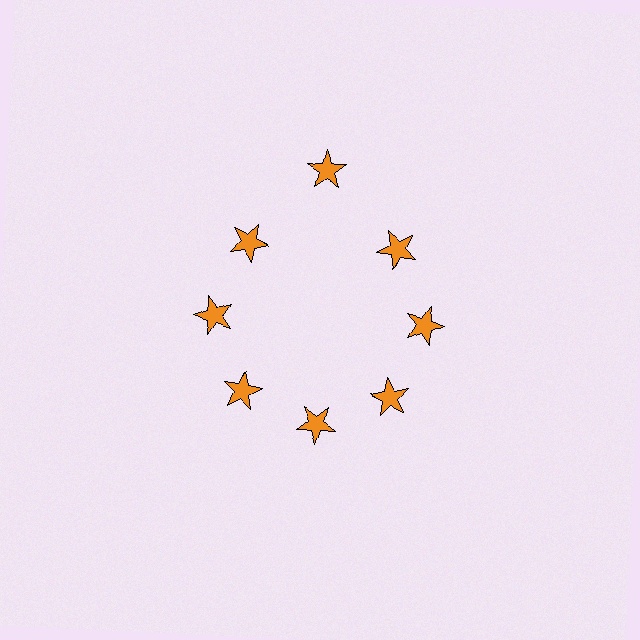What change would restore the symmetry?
The symmetry would be restored by moving it inward, back onto the ring so that all 8 stars sit at equal angles and equal distance from the center.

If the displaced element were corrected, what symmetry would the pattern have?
It would have 8-fold rotational symmetry — the pattern would map onto itself every 45 degrees.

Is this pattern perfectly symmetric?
No. The 8 orange stars are arranged in a ring, but one element near the 12 o'clock position is pushed outward from the center, breaking the 8-fold rotational symmetry.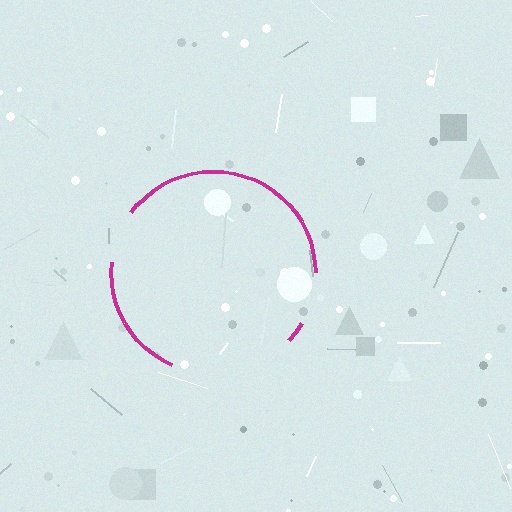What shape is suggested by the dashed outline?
The dashed outline suggests a circle.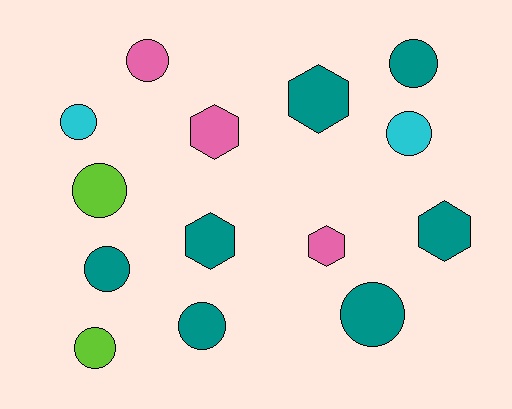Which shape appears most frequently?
Circle, with 9 objects.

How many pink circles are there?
There is 1 pink circle.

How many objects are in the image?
There are 14 objects.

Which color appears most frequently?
Teal, with 7 objects.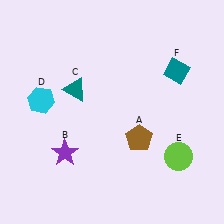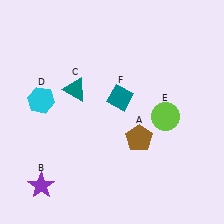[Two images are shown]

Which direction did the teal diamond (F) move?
The teal diamond (F) moved left.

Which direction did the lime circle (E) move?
The lime circle (E) moved up.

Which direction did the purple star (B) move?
The purple star (B) moved down.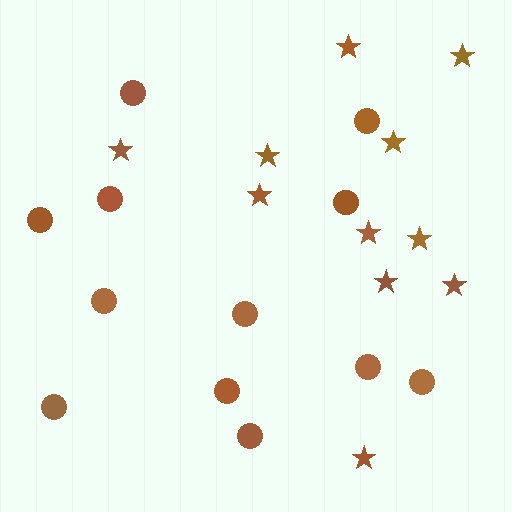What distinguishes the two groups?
There are 2 groups: one group of circles (12) and one group of stars (11).